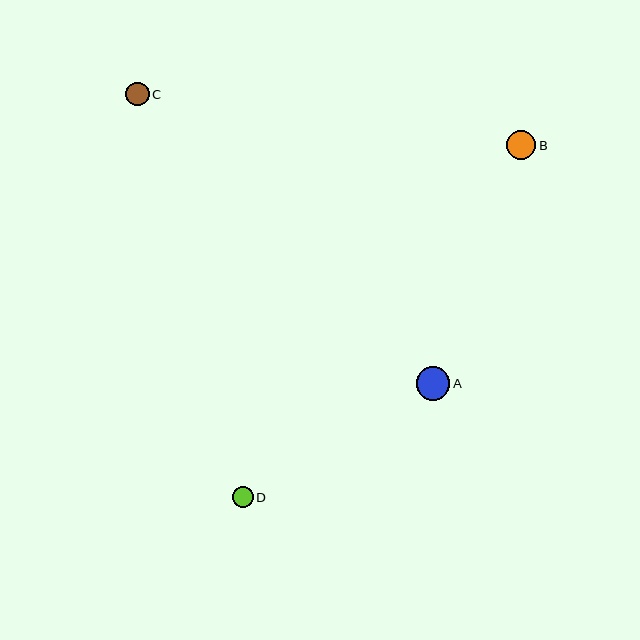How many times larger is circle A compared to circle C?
Circle A is approximately 1.4 times the size of circle C.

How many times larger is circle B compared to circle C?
Circle B is approximately 1.3 times the size of circle C.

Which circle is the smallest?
Circle D is the smallest with a size of approximately 21 pixels.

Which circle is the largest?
Circle A is the largest with a size of approximately 33 pixels.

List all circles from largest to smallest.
From largest to smallest: A, B, C, D.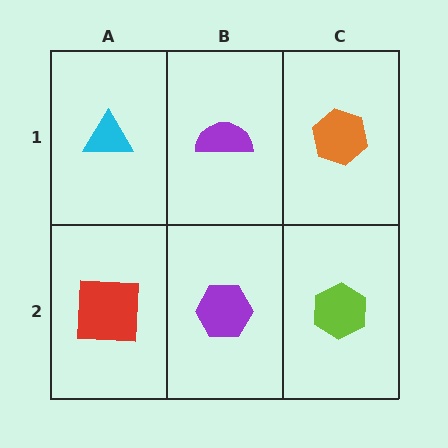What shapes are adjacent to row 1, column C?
A lime hexagon (row 2, column C), a purple semicircle (row 1, column B).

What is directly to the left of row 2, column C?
A purple hexagon.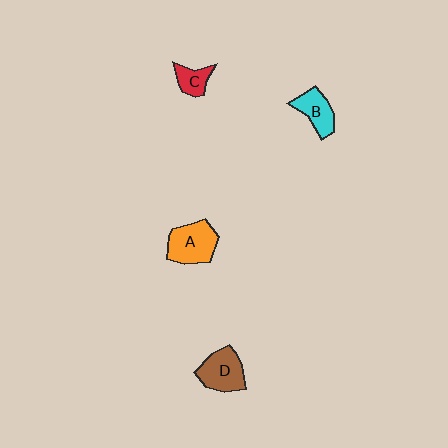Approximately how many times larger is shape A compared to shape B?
Approximately 1.4 times.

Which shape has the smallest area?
Shape C (red).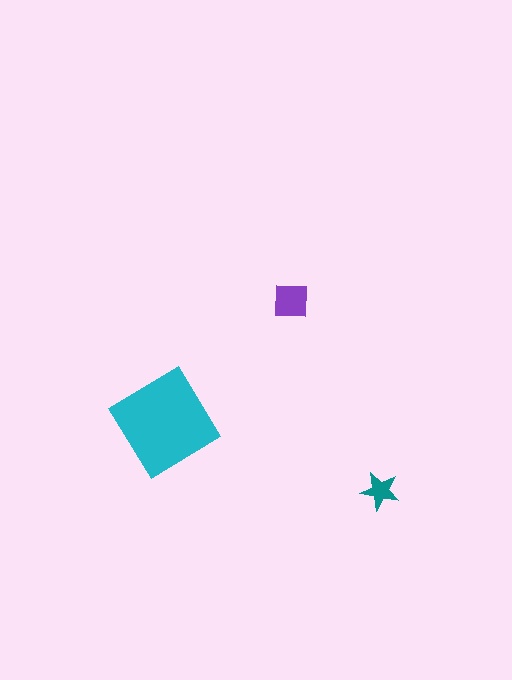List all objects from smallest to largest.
The teal star, the purple square, the cyan diamond.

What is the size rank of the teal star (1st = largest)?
3rd.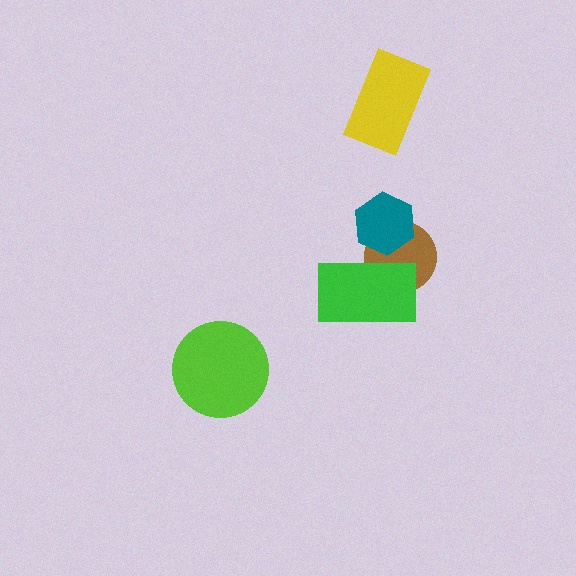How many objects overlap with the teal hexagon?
2 objects overlap with the teal hexagon.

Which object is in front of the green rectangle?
The teal hexagon is in front of the green rectangle.